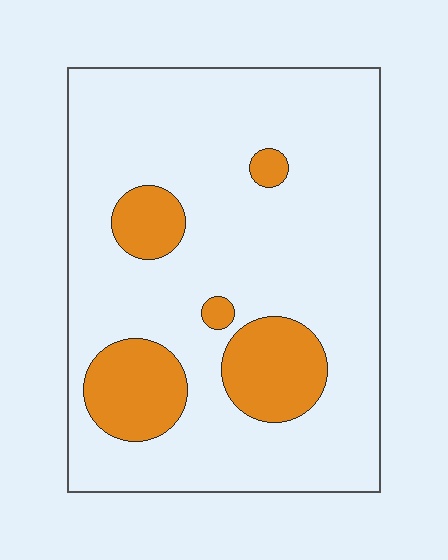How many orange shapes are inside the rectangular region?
5.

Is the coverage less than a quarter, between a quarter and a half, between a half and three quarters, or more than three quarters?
Less than a quarter.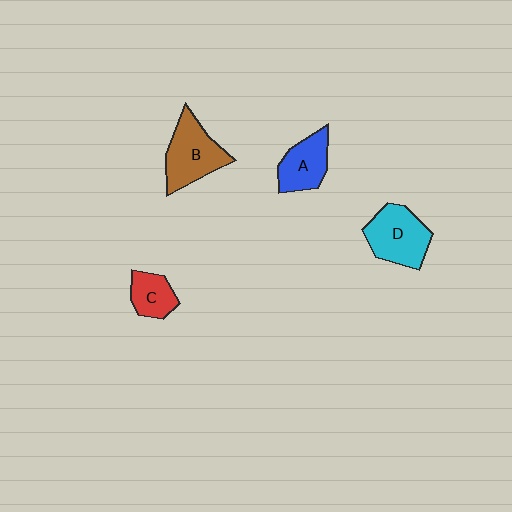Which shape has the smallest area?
Shape C (red).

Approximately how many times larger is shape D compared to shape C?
Approximately 1.7 times.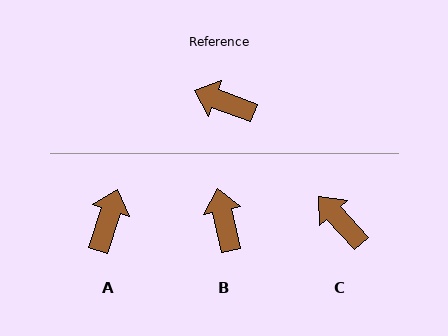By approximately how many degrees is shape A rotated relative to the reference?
Approximately 88 degrees clockwise.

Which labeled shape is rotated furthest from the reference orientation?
A, about 88 degrees away.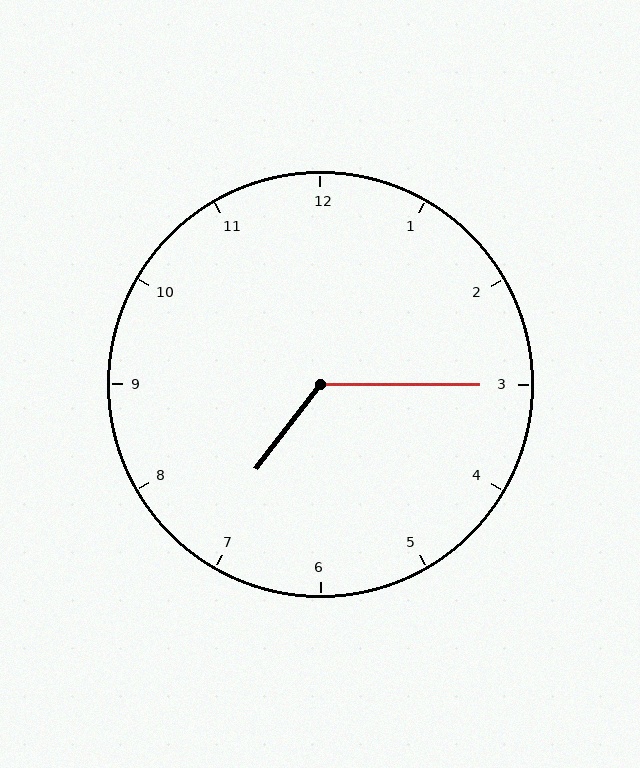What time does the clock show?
7:15.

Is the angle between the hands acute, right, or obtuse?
It is obtuse.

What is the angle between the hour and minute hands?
Approximately 128 degrees.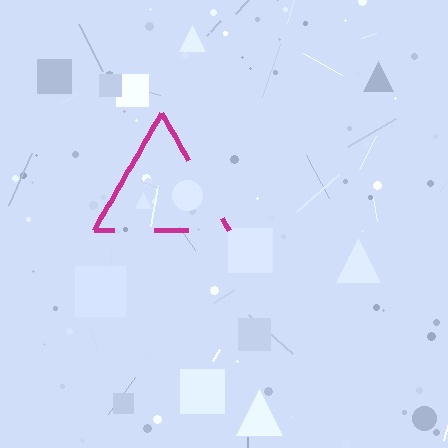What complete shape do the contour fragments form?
The contour fragments form a triangle.